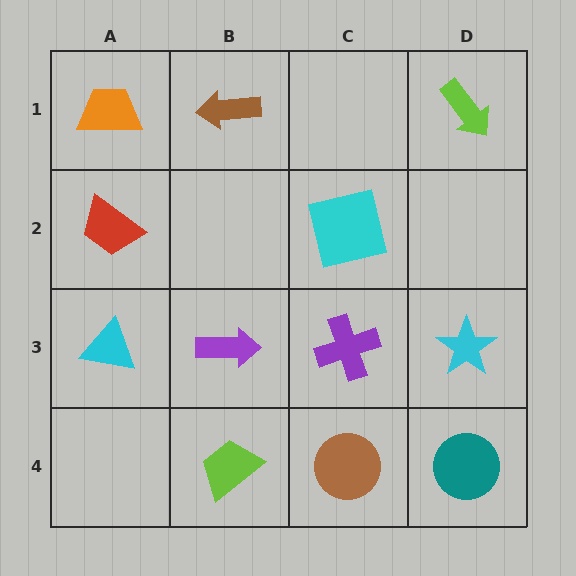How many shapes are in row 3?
4 shapes.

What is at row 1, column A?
An orange trapezoid.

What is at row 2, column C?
A cyan square.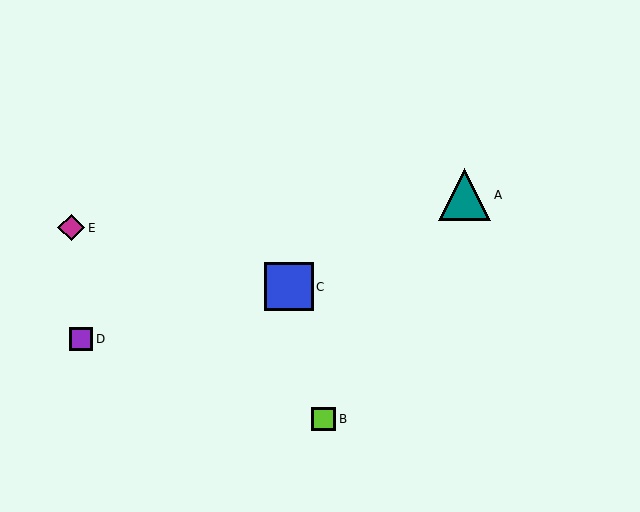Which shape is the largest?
The teal triangle (labeled A) is the largest.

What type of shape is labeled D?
Shape D is a purple square.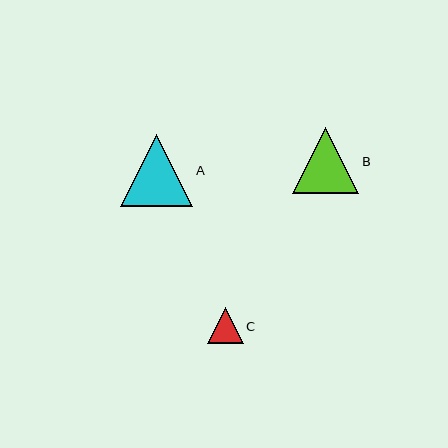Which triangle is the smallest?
Triangle C is the smallest with a size of approximately 35 pixels.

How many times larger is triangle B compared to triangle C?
Triangle B is approximately 1.9 times the size of triangle C.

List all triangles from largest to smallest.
From largest to smallest: A, B, C.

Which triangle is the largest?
Triangle A is the largest with a size of approximately 72 pixels.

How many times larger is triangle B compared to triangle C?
Triangle B is approximately 1.9 times the size of triangle C.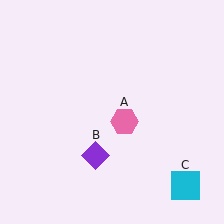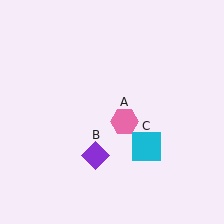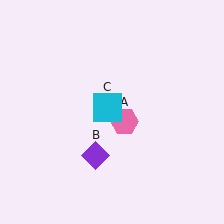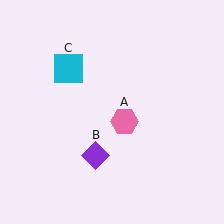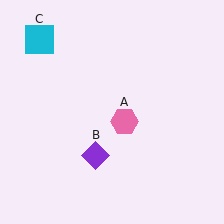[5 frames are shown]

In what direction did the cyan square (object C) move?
The cyan square (object C) moved up and to the left.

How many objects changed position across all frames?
1 object changed position: cyan square (object C).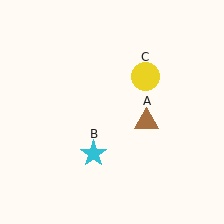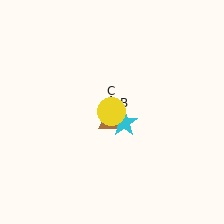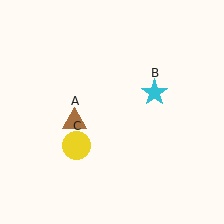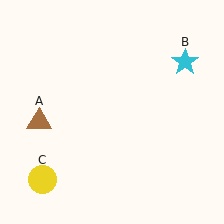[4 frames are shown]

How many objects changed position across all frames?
3 objects changed position: brown triangle (object A), cyan star (object B), yellow circle (object C).